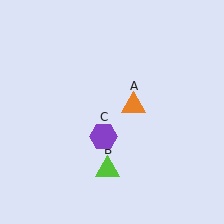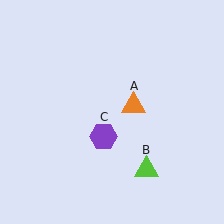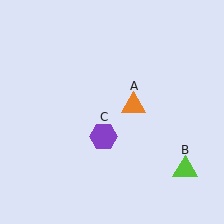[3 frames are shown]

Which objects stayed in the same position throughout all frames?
Orange triangle (object A) and purple hexagon (object C) remained stationary.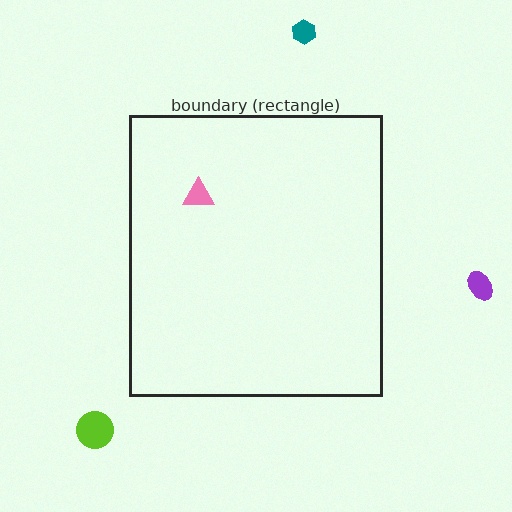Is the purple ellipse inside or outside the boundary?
Outside.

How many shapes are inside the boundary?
1 inside, 3 outside.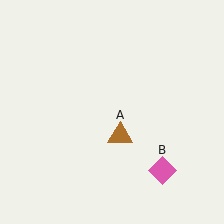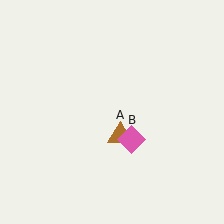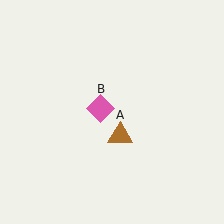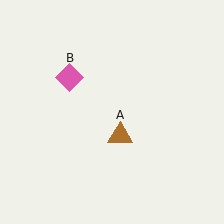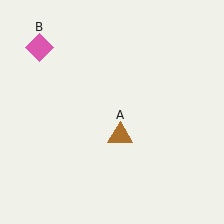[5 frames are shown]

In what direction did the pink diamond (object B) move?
The pink diamond (object B) moved up and to the left.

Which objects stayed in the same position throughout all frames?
Brown triangle (object A) remained stationary.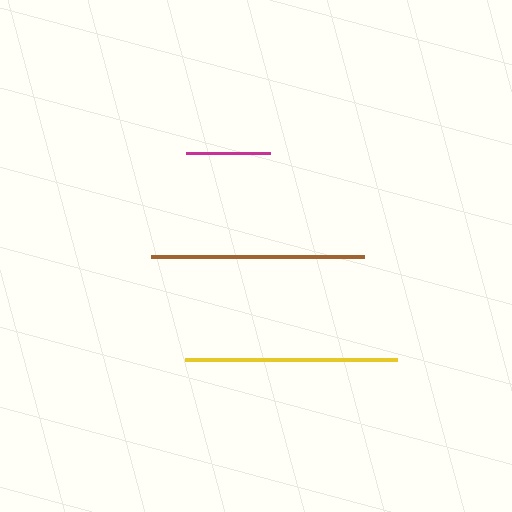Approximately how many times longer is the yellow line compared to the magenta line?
The yellow line is approximately 2.5 times the length of the magenta line.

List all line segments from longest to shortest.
From longest to shortest: brown, yellow, magenta.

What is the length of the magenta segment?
The magenta segment is approximately 84 pixels long.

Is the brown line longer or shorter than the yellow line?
The brown line is longer than the yellow line.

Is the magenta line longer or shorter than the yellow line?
The yellow line is longer than the magenta line.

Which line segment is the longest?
The brown line is the longest at approximately 213 pixels.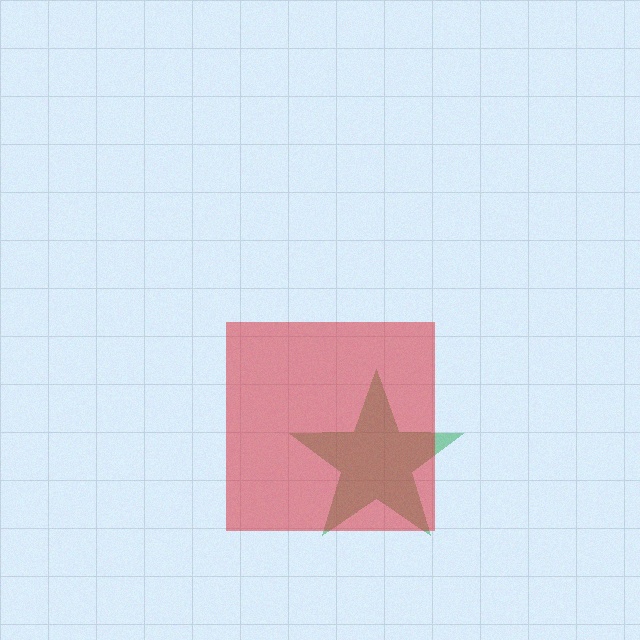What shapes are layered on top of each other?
The layered shapes are: a green star, a red square.